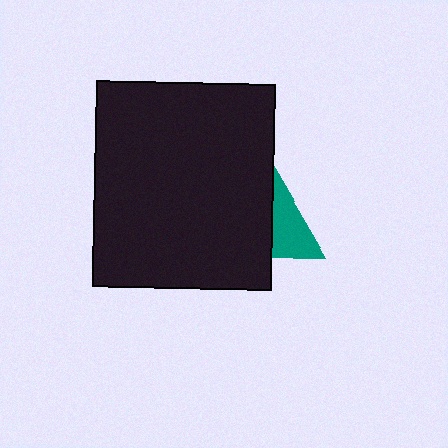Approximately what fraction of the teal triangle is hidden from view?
Roughly 60% of the teal triangle is hidden behind the black rectangle.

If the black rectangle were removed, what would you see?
You would see the complete teal triangle.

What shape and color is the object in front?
The object in front is a black rectangle.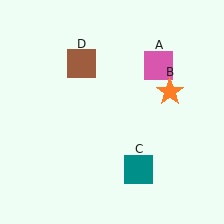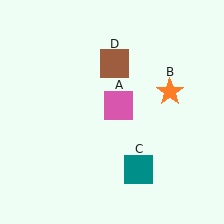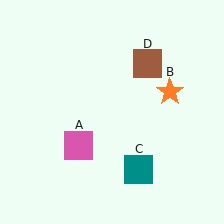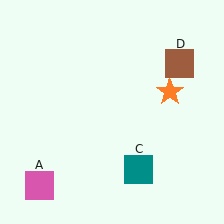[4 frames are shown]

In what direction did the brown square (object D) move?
The brown square (object D) moved right.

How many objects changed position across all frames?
2 objects changed position: pink square (object A), brown square (object D).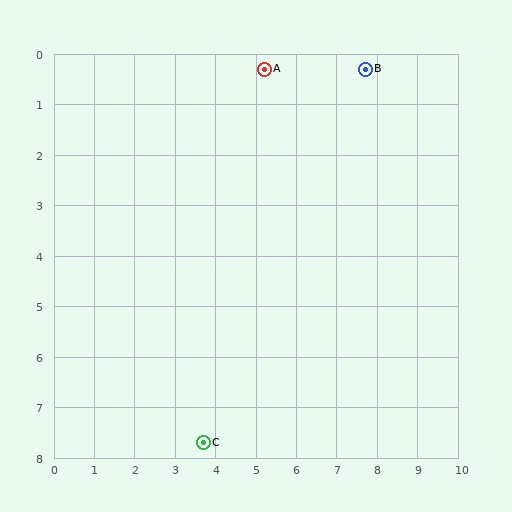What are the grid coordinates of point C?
Point C is at approximately (3.7, 7.7).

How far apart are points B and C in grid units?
Points B and C are about 8.4 grid units apart.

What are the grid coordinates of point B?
Point B is at approximately (7.7, 0.3).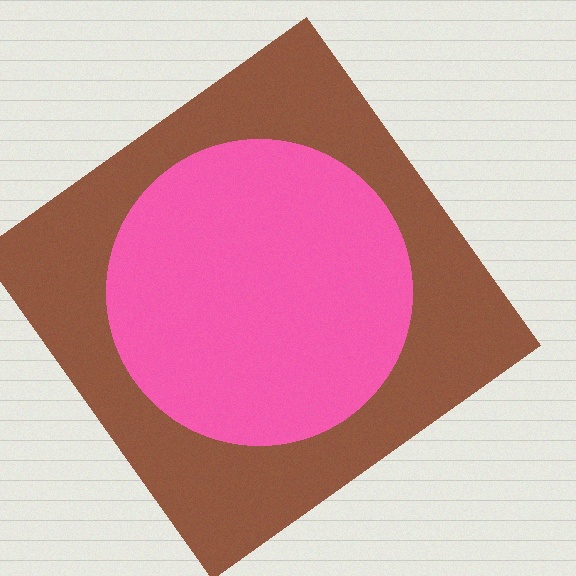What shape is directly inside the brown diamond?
The pink circle.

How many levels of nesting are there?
2.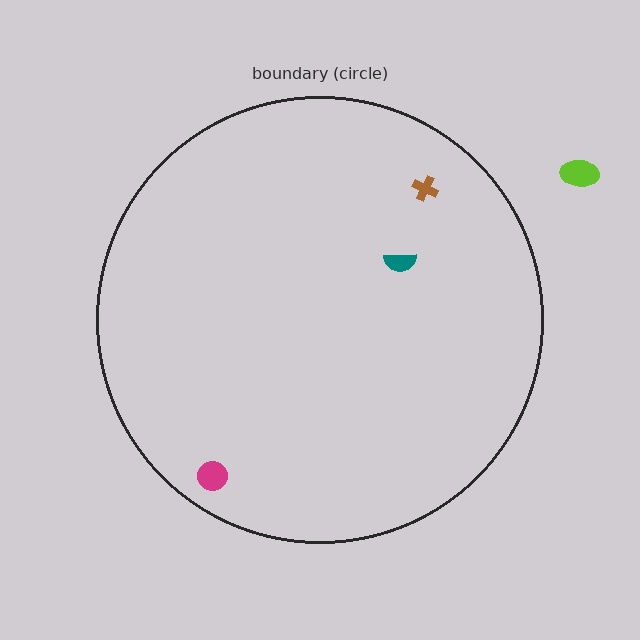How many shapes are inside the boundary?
3 inside, 1 outside.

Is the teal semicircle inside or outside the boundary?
Inside.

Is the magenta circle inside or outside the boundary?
Inside.